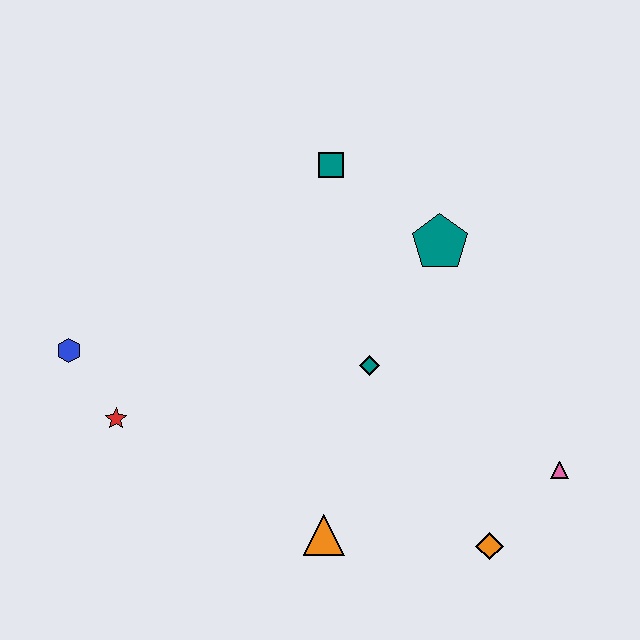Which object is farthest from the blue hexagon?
The pink triangle is farthest from the blue hexagon.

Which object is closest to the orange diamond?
The pink triangle is closest to the orange diamond.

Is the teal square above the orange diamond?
Yes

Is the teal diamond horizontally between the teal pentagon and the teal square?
Yes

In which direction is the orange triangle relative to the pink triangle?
The orange triangle is to the left of the pink triangle.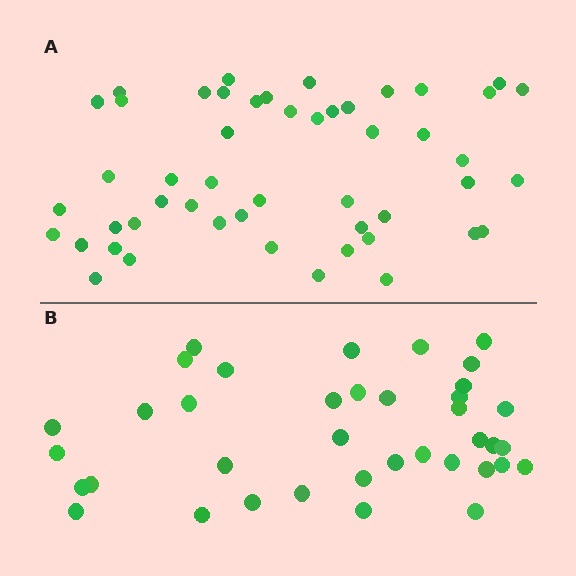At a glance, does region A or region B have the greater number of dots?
Region A (the top region) has more dots.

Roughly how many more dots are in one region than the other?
Region A has roughly 12 or so more dots than region B.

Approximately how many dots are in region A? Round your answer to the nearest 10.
About 50 dots.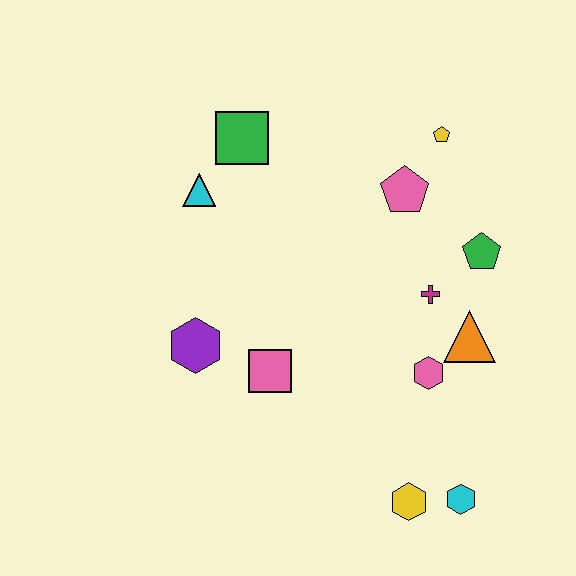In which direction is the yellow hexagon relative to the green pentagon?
The yellow hexagon is below the green pentagon.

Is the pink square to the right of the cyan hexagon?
No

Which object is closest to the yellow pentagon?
The pink pentagon is closest to the yellow pentagon.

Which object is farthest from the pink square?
The yellow pentagon is farthest from the pink square.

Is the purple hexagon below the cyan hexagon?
No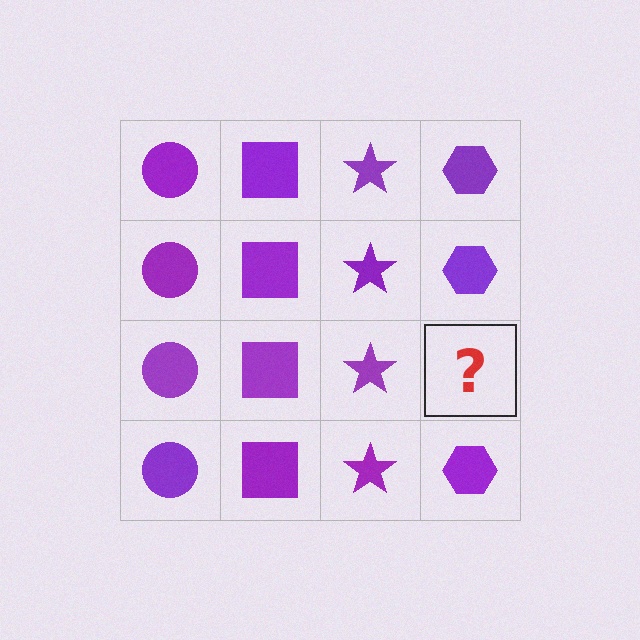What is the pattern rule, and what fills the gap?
The rule is that each column has a consistent shape. The gap should be filled with a purple hexagon.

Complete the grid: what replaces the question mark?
The question mark should be replaced with a purple hexagon.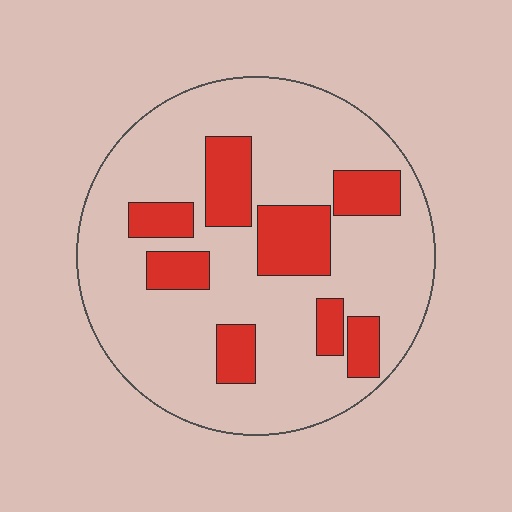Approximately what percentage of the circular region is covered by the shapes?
Approximately 25%.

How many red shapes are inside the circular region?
8.